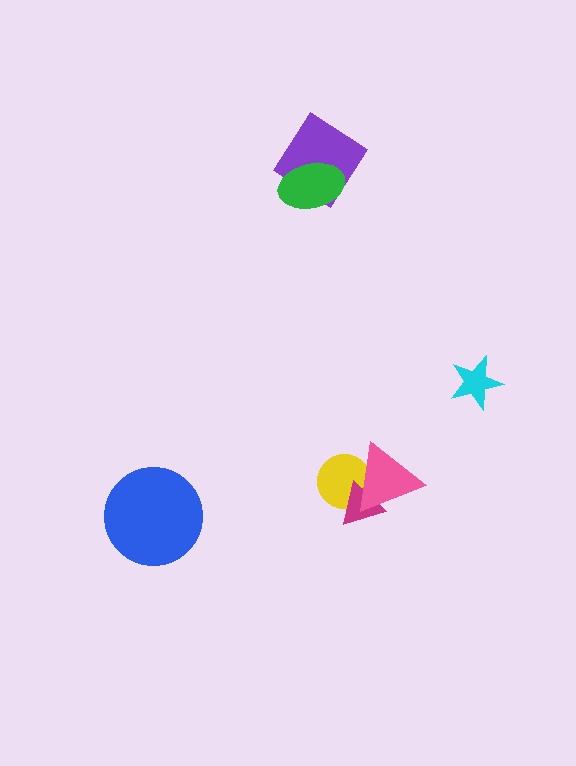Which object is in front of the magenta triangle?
The pink triangle is in front of the magenta triangle.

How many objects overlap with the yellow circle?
2 objects overlap with the yellow circle.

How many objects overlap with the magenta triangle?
2 objects overlap with the magenta triangle.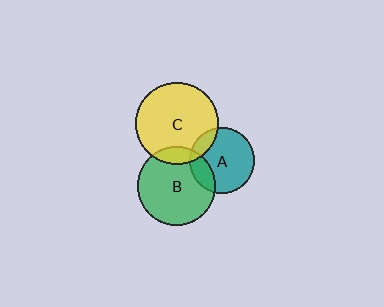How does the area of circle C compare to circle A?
Approximately 1.6 times.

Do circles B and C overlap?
Yes.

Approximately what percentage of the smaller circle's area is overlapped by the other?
Approximately 15%.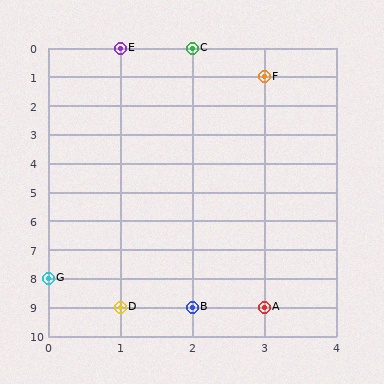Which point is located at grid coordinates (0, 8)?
Point G is at (0, 8).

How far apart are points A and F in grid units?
Points A and F are 8 rows apart.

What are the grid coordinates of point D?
Point D is at grid coordinates (1, 9).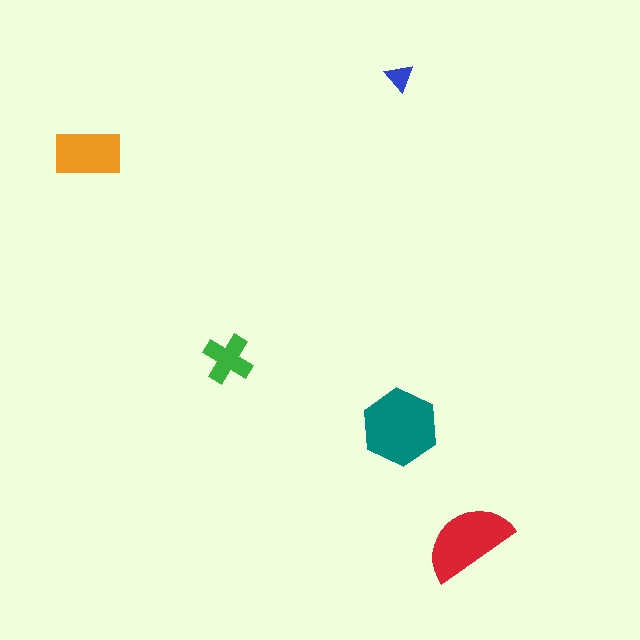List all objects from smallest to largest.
The blue triangle, the green cross, the orange rectangle, the red semicircle, the teal hexagon.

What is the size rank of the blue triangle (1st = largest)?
5th.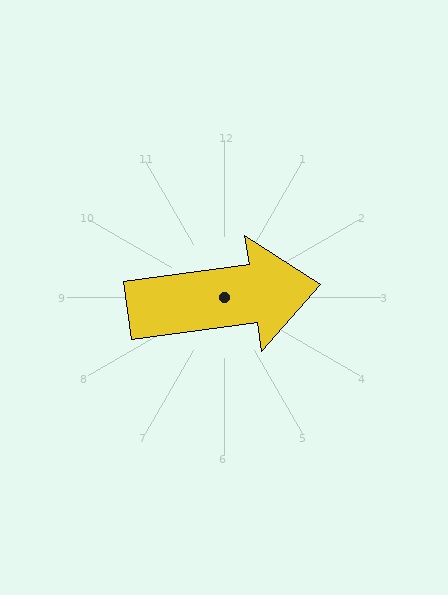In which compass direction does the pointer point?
East.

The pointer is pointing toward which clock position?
Roughly 3 o'clock.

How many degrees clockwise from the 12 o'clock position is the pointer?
Approximately 82 degrees.